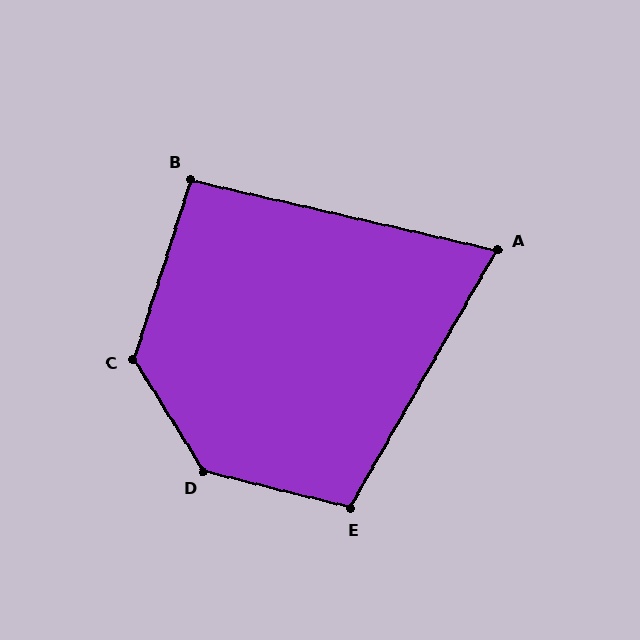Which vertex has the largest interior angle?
D, at approximately 136 degrees.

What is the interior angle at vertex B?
Approximately 95 degrees (approximately right).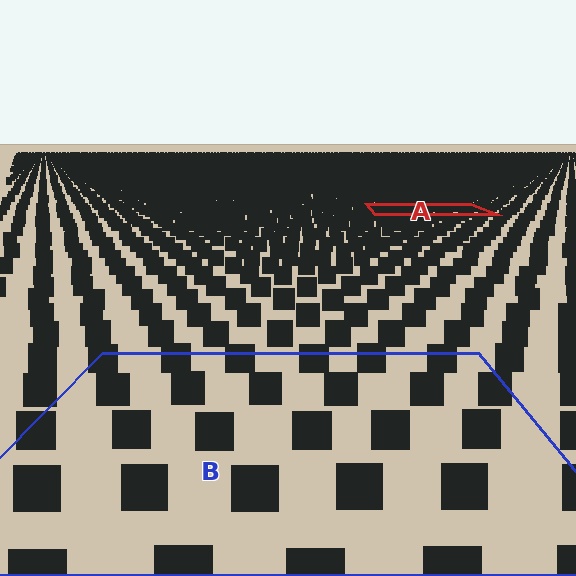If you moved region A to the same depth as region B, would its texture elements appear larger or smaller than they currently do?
They would appear larger. At a closer depth, the same texture elements are projected at a bigger on-screen size.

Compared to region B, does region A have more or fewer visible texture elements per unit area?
Region A has more texture elements per unit area — they are packed more densely because it is farther away.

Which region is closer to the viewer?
Region B is closer. The texture elements there are larger and more spread out.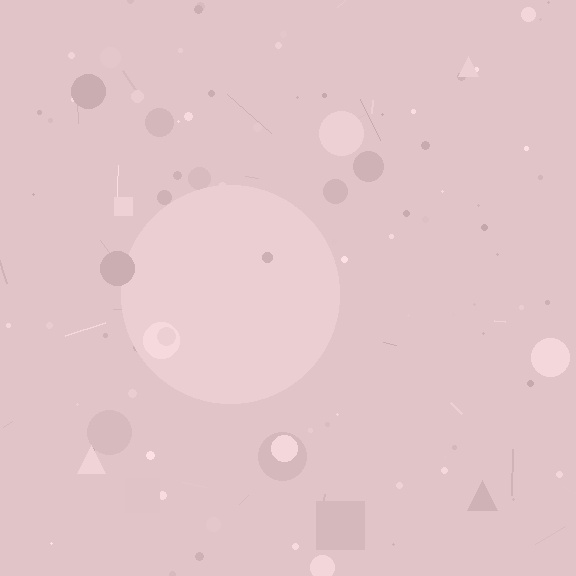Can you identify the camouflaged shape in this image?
The camouflaged shape is a circle.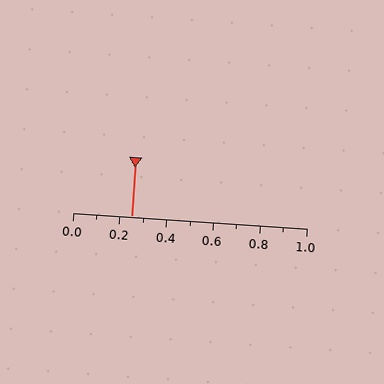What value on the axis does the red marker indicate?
The marker indicates approximately 0.25.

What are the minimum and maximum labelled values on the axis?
The axis runs from 0.0 to 1.0.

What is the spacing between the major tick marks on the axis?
The major ticks are spaced 0.2 apart.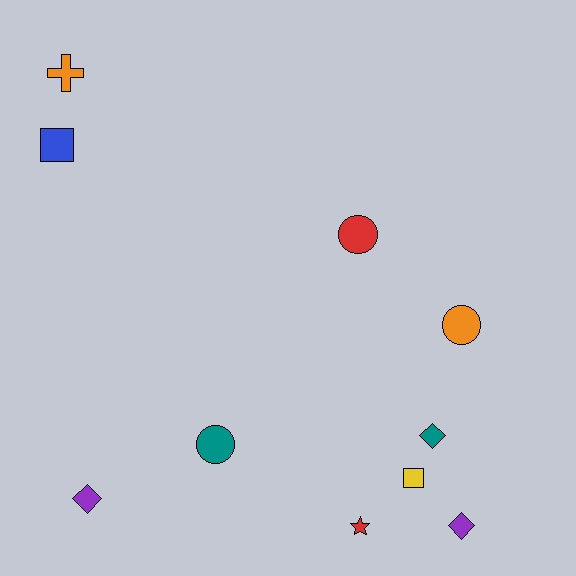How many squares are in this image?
There are 2 squares.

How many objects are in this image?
There are 10 objects.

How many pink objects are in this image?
There are no pink objects.